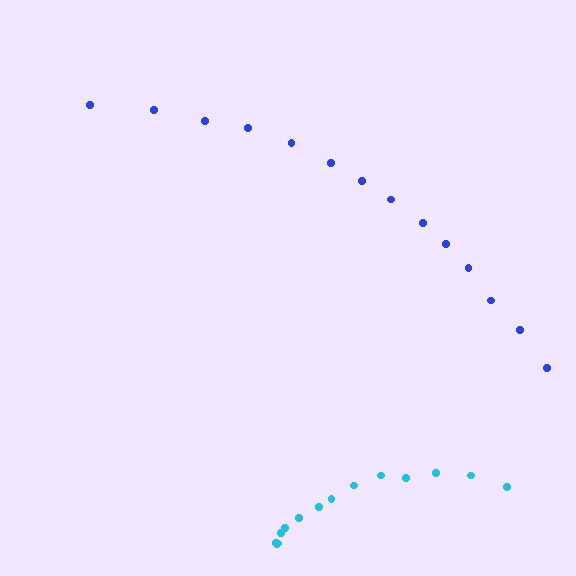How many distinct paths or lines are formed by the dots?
There are 2 distinct paths.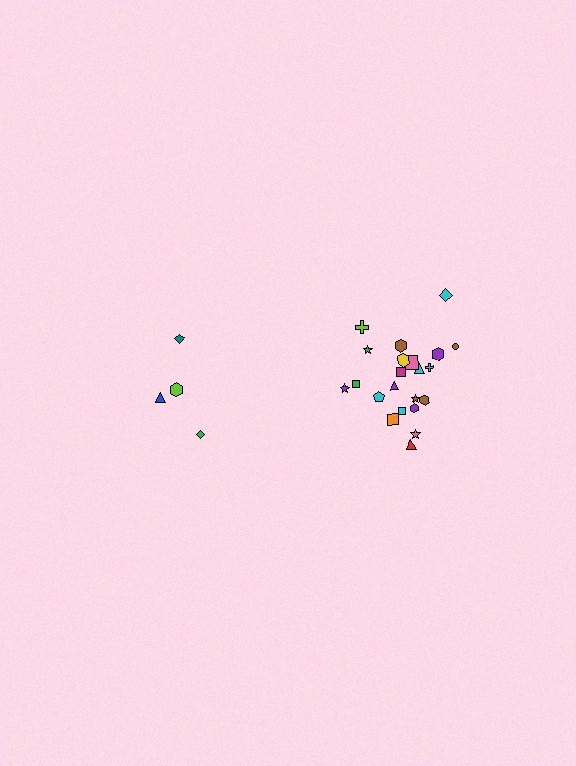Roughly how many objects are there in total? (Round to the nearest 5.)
Roughly 25 objects in total.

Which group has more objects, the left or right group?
The right group.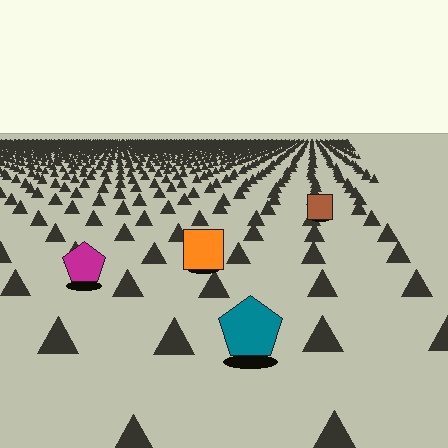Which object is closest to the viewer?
The teal pentagon is closest. The texture marks near it are larger and more spread out.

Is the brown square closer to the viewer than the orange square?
No. The orange square is closer — you can tell from the texture gradient: the ground texture is coarser near it.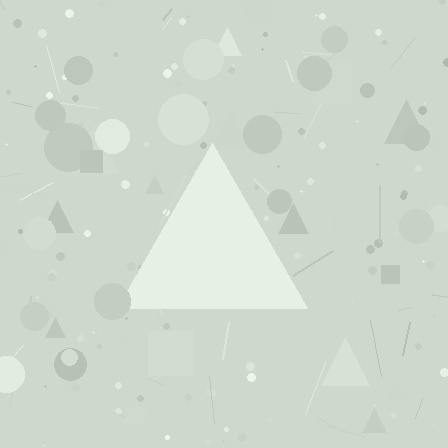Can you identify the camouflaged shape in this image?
The camouflaged shape is a triangle.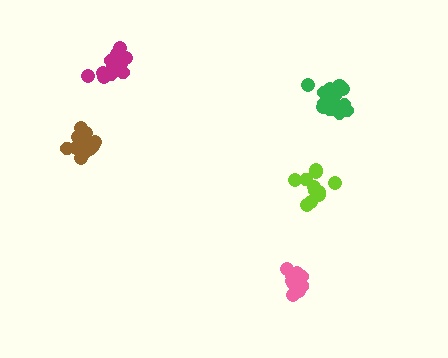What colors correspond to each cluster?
The clusters are colored: magenta, brown, lime, green, pink.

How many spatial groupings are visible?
There are 5 spatial groupings.